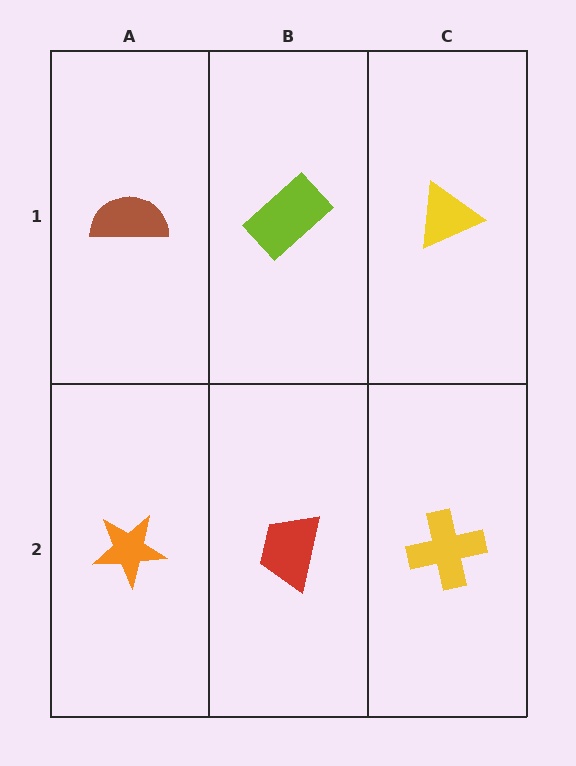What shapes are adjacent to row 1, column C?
A yellow cross (row 2, column C), a lime rectangle (row 1, column B).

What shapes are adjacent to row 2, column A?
A brown semicircle (row 1, column A), a red trapezoid (row 2, column B).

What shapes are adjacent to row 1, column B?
A red trapezoid (row 2, column B), a brown semicircle (row 1, column A), a yellow triangle (row 1, column C).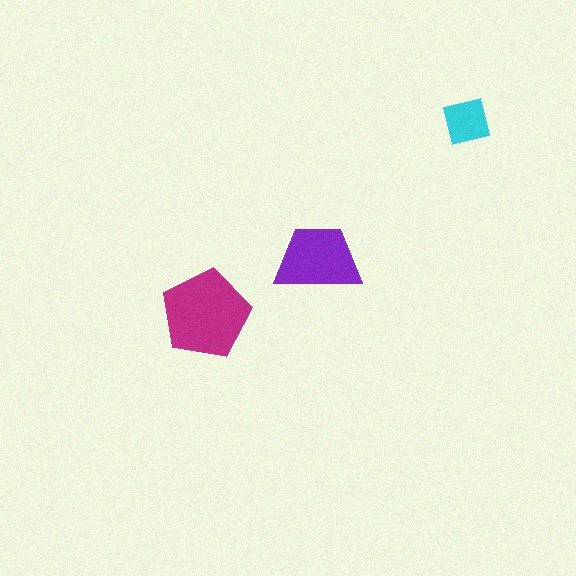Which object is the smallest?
The cyan square.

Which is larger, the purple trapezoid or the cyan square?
The purple trapezoid.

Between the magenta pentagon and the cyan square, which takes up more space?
The magenta pentagon.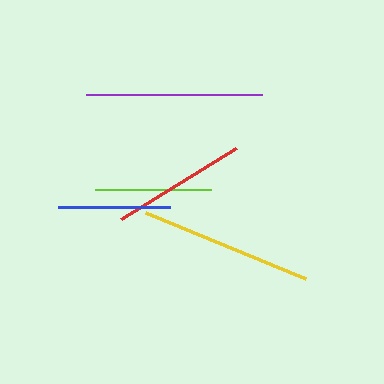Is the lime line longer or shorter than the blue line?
The lime line is longer than the blue line.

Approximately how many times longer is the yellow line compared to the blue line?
The yellow line is approximately 1.6 times the length of the blue line.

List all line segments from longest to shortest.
From longest to shortest: purple, yellow, red, lime, blue.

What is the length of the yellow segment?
The yellow segment is approximately 174 pixels long.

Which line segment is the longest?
The purple line is the longest at approximately 176 pixels.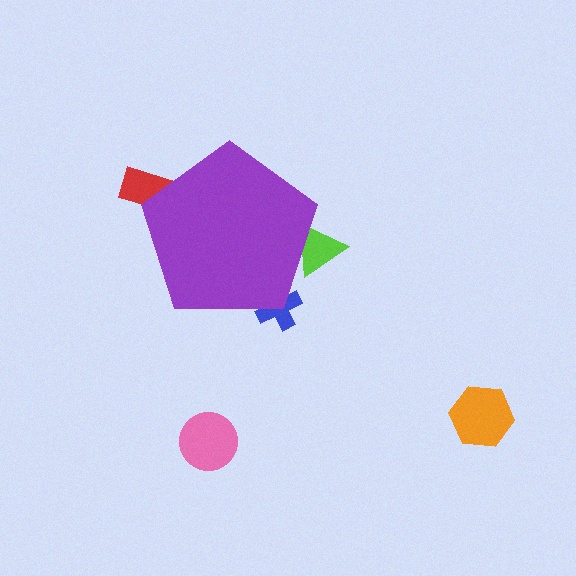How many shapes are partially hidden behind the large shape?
3 shapes are partially hidden.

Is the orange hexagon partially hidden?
No, the orange hexagon is fully visible.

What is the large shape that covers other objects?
A purple pentagon.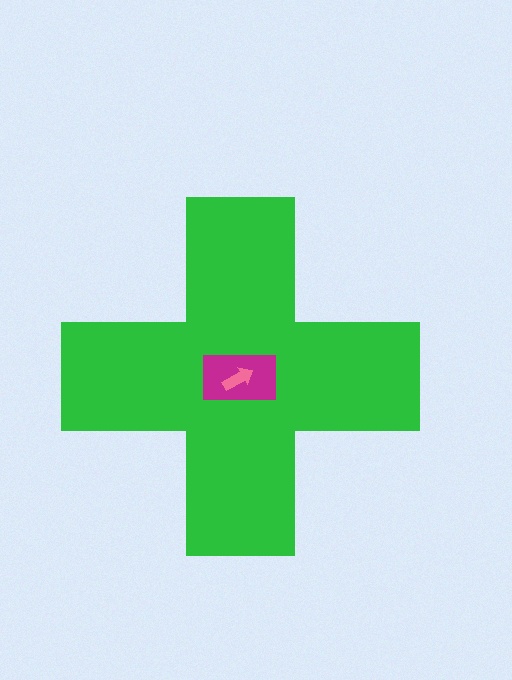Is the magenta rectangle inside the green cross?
Yes.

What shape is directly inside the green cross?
The magenta rectangle.